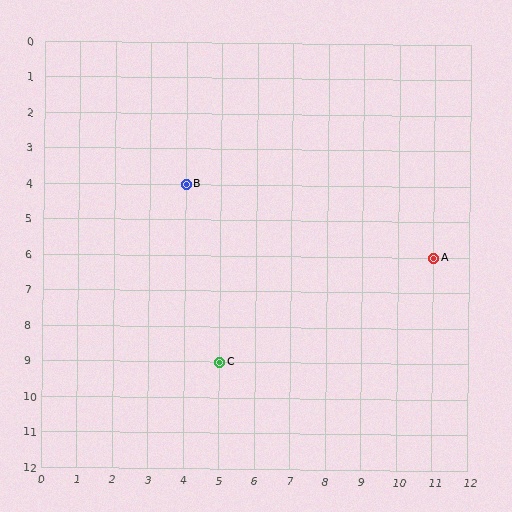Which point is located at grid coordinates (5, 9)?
Point C is at (5, 9).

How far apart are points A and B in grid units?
Points A and B are 7 columns and 2 rows apart (about 7.3 grid units diagonally).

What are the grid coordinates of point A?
Point A is at grid coordinates (11, 6).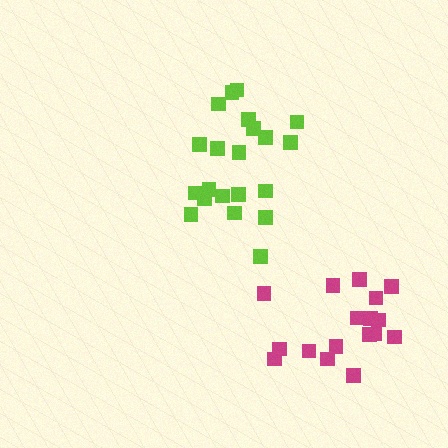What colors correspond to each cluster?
The clusters are colored: lime, magenta.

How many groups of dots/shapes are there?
There are 2 groups.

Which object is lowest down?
The magenta cluster is bottommost.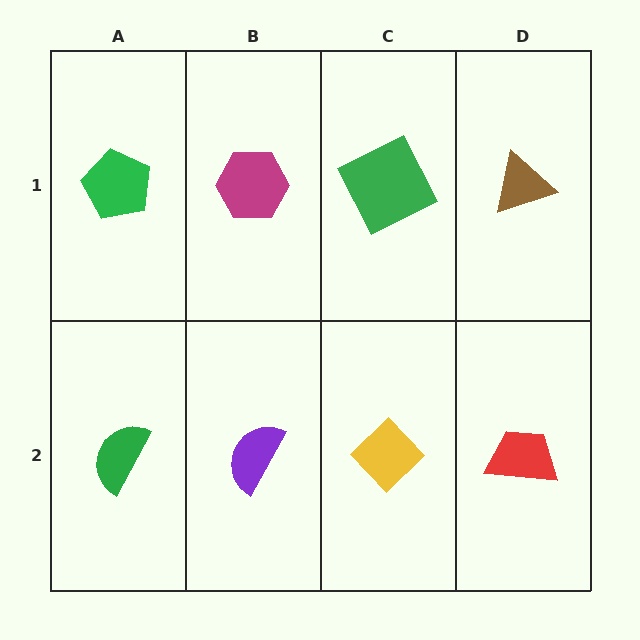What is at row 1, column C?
A green square.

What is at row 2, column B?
A purple semicircle.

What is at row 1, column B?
A magenta hexagon.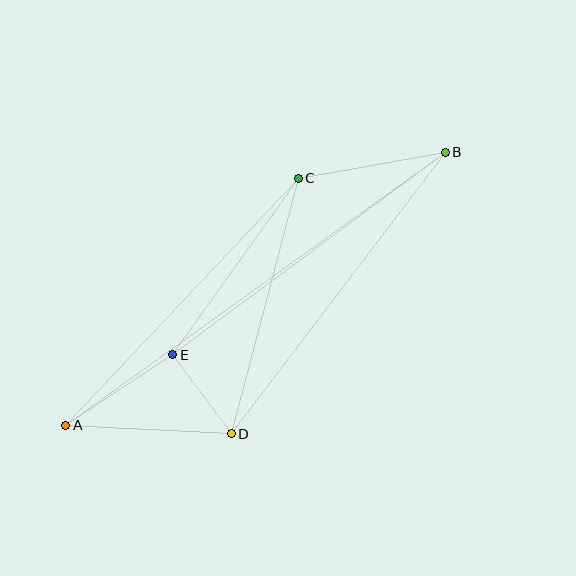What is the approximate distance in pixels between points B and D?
The distance between B and D is approximately 354 pixels.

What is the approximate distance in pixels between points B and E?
The distance between B and E is approximately 340 pixels.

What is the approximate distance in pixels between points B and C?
The distance between B and C is approximately 149 pixels.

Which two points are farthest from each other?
Points A and B are farthest from each other.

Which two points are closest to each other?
Points D and E are closest to each other.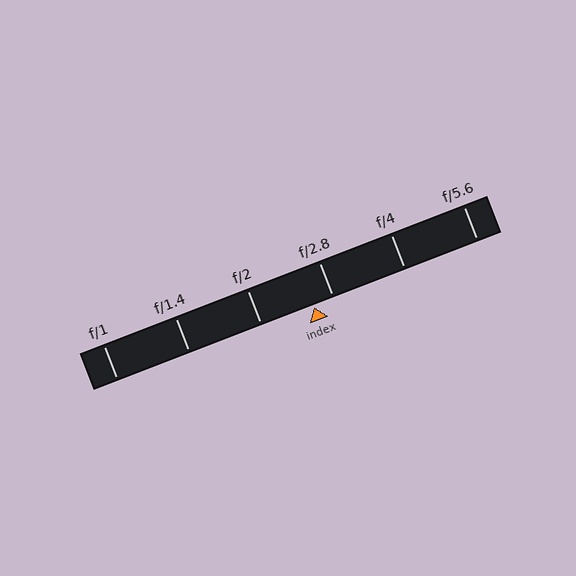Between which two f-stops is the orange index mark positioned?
The index mark is between f/2 and f/2.8.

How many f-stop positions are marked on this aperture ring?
There are 6 f-stop positions marked.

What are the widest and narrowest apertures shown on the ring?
The widest aperture shown is f/1 and the narrowest is f/5.6.